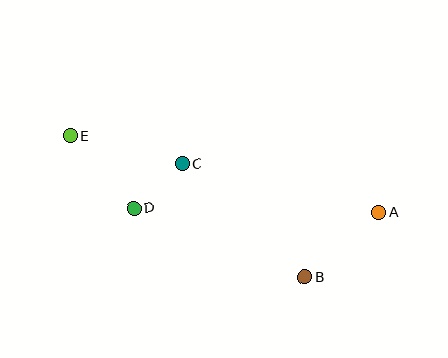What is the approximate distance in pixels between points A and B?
The distance between A and B is approximately 98 pixels.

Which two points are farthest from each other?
Points A and E are farthest from each other.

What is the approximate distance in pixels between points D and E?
The distance between D and E is approximately 96 pixels.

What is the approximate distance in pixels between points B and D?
The distance between B and D is approximately 184 pixels.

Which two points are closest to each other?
Points C and D are closest to each other.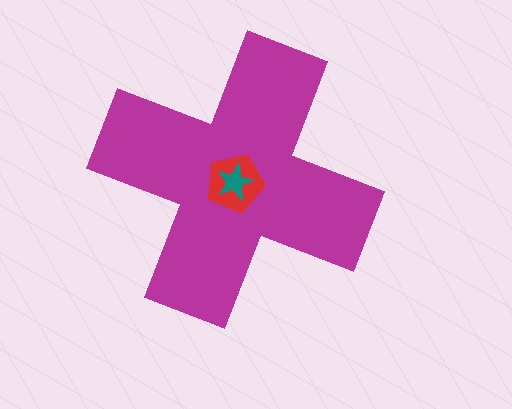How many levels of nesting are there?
3.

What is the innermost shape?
The teal star.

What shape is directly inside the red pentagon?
The teal star.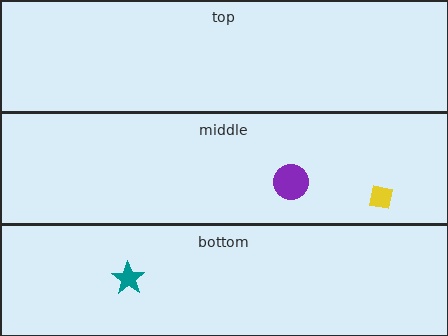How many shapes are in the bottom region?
1.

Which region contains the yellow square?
The middle region.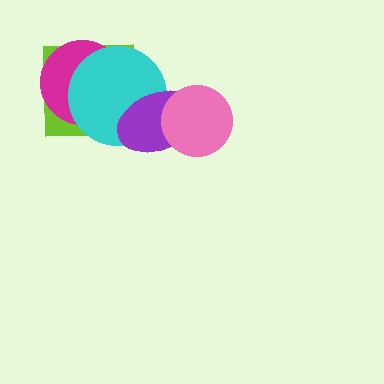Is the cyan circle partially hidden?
Yes, it is partially covered by another shape.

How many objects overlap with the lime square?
3 objects overlap with the lime square.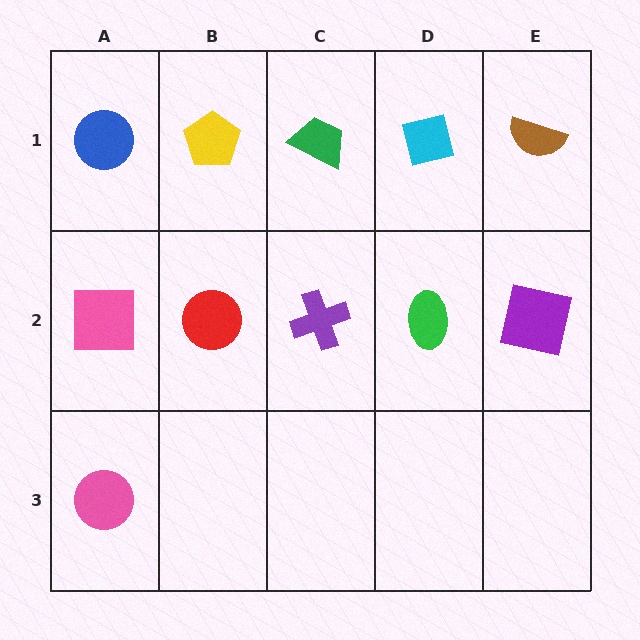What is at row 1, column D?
A cyan square.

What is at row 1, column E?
A brown semicircle.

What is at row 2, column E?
A purple square.